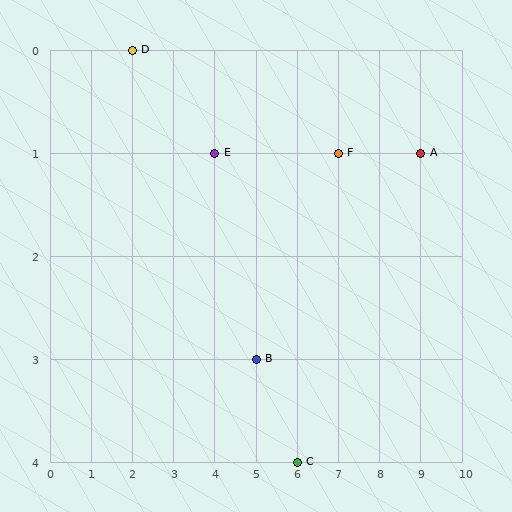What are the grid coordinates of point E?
Point E is at grid coordinates (4, 1).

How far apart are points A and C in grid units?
Points A and C are 3 columns and 3 rows apart (about 4.2 grid units diagonally).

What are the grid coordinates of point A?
Point A is at grid coordinates (9, 1).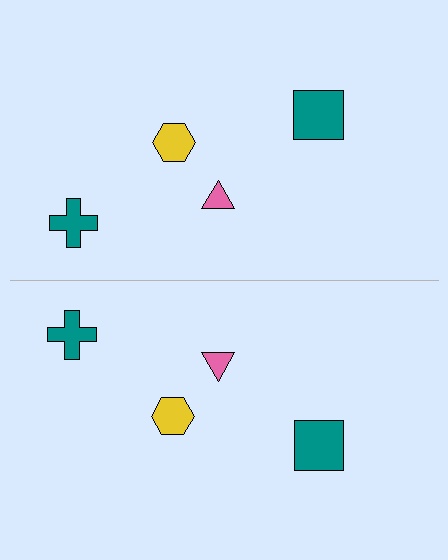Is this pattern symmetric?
Yes, this pattern has bilateral (reflection) symmetry.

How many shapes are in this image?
There are 8 shapes in this image.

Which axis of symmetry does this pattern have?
The pattern has a horizontal axis of symmetry running through the center of the image.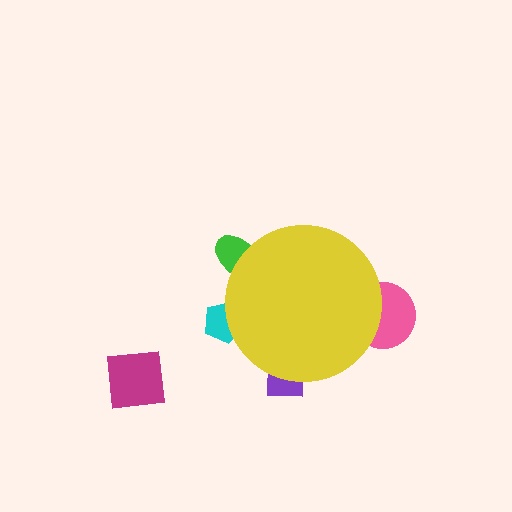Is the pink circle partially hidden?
Yes, the pink circle is partially hidden behind the yellow circle.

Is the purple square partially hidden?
Yes, the purple square is partially hidden behind the yellow circle.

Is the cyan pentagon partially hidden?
Yes, the cyan pentagon is partially hidden behind the yellow circle.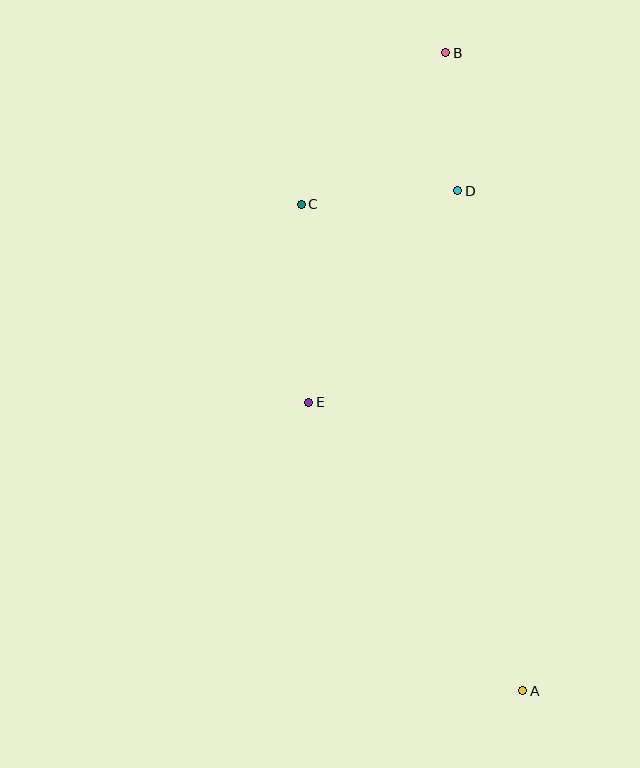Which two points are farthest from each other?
Points A and B are farthest from each other.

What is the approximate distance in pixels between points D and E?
The distance between D and E is approximately 259 pixels.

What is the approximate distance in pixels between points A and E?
The distance between A and E is approximately 359 pixels.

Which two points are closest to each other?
Points B and D are closest to each other.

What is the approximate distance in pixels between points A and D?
The distance between A and D is approximately 504 pixels.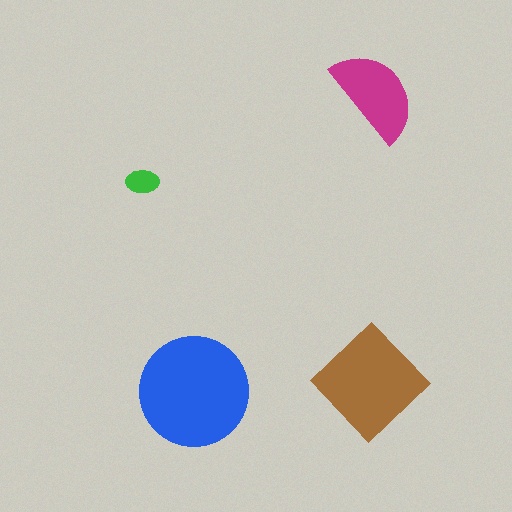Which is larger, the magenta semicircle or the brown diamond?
The brown diamond.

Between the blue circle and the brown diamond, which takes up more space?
The blue circle.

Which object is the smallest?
The green ellipse.